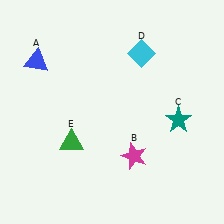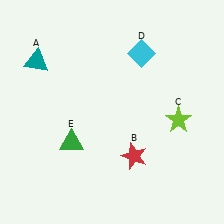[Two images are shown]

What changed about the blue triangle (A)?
In Image 1, A is blue. In Image 2, it changed to teal.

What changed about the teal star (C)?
In Image 1, C is teal. In Image 2, it changed to lime.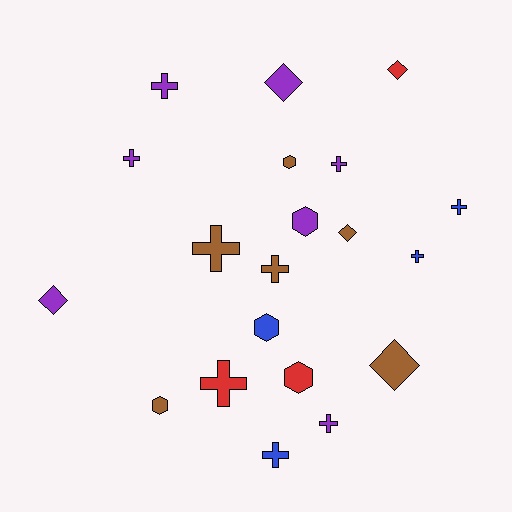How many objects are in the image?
There are 20 objects.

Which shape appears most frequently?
Cross, with 10 objects.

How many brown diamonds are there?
There are 2 brown diamonds.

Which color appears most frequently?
Purple, with 7 objects.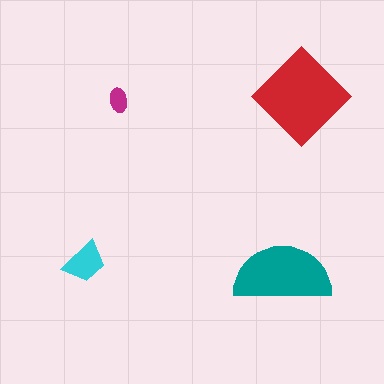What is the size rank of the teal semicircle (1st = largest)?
2nd.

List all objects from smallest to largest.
The magenta ellipse, the cyan trapezoid, the teal semicircle, the red diamond.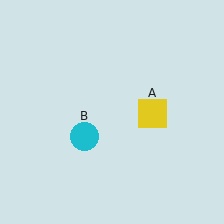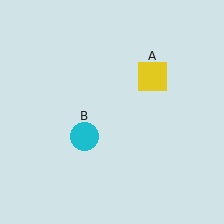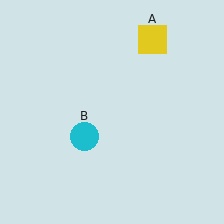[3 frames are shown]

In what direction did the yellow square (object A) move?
The yellow square (object A) moved up.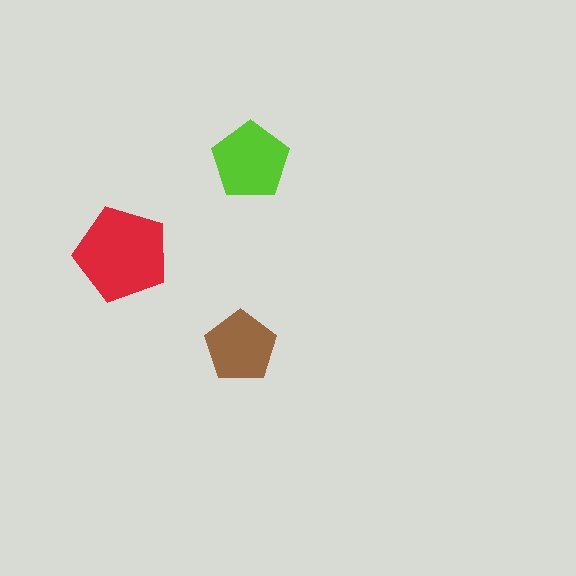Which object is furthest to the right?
The lime pentagon is rightmost.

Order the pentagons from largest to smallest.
the red one, the lime one, the brown one.